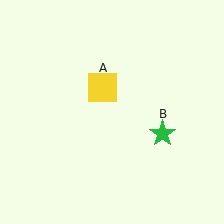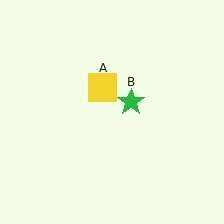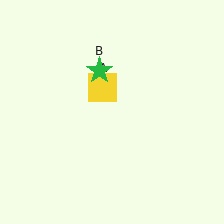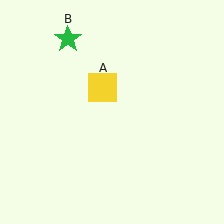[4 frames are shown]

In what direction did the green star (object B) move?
The green star (object B) moved up and to the left.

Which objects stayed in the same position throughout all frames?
Yellow square (object A) remained stationary.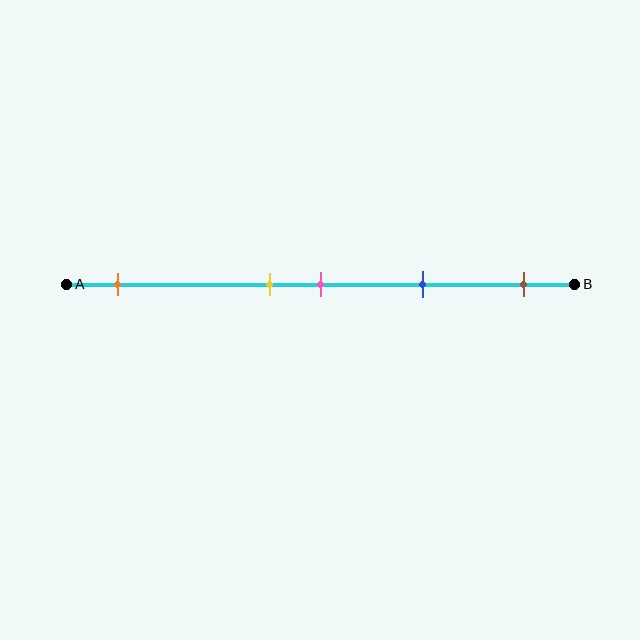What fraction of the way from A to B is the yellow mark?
The yellow mark is approximately 40% (0.4) of the way from A to B.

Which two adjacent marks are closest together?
The yellow and pink marks are the closest adjacent pair.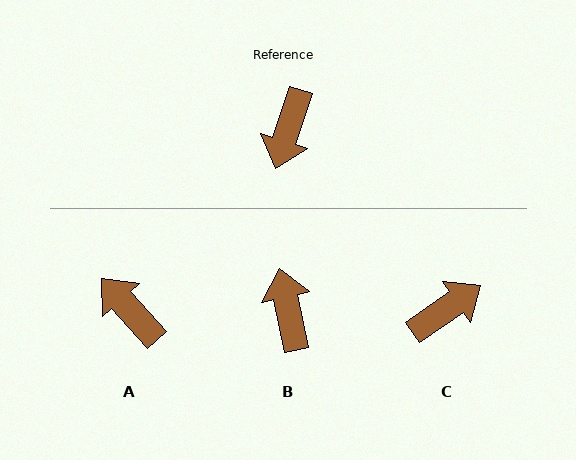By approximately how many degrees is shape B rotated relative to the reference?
Approximately 150 degrees clockwise.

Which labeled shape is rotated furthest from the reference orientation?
B, about 150 degrees away.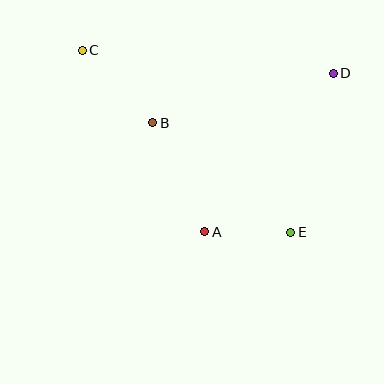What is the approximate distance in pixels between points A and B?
The distance between A and B is approximately 121 pixels.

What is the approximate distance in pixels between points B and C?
The distance between B and C is approximately 101 pixels.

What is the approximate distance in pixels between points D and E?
The distance between D and E is approximately 164 pixels.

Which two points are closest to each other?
Points A and E are closest to each other.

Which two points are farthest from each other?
Points C and E are farthest from each other.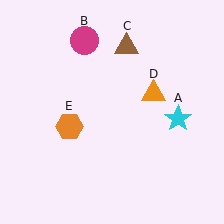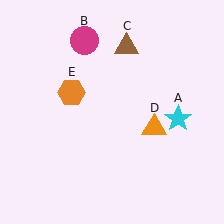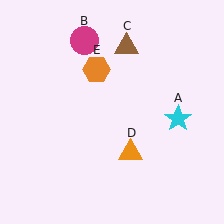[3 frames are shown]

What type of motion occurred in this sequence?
The orange triangle (object D), orange hexagon (object E) rotated clockwise around the center of the scene.